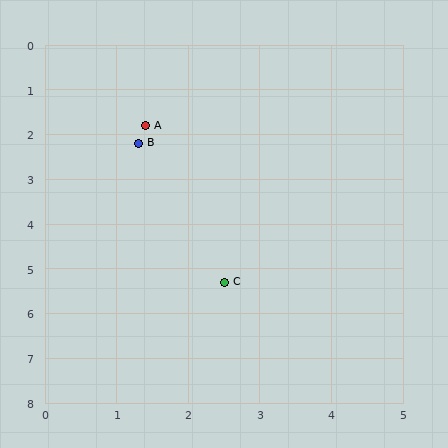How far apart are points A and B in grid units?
Points A and B are about 0.4 grid units apart.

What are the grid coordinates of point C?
Point C is at approximately (2.5, 5.3).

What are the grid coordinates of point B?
Point B is at approximately (1.3, 2.2).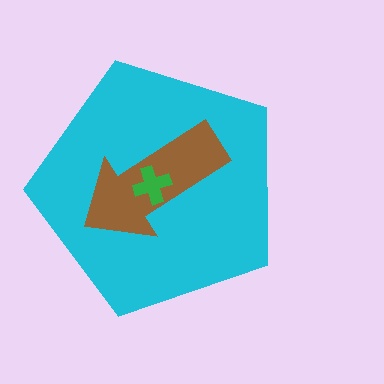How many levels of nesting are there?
3.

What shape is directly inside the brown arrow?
The green cross.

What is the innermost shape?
The green cross.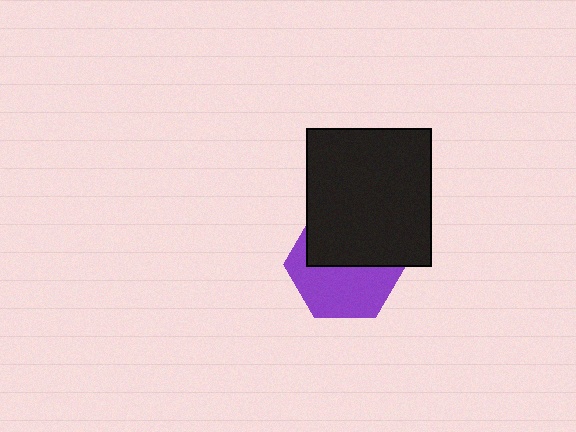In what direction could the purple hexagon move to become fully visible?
The purple hexagon could move down. That would shift it out from behind the black rectangle entirely.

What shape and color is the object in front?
The object in front is a black rectangle.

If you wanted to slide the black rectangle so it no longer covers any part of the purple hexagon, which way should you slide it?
Slide it up — that is the most direct way to separate the two shapes.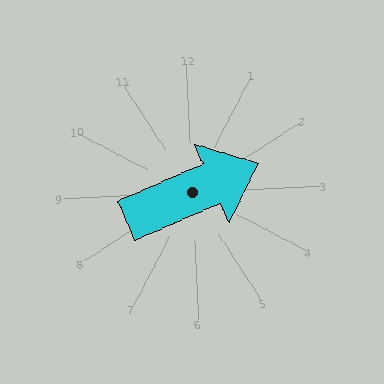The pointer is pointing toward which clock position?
Roughly 2 o'clock.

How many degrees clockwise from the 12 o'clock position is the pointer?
Approximately 69 degrees.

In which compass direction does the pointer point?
East.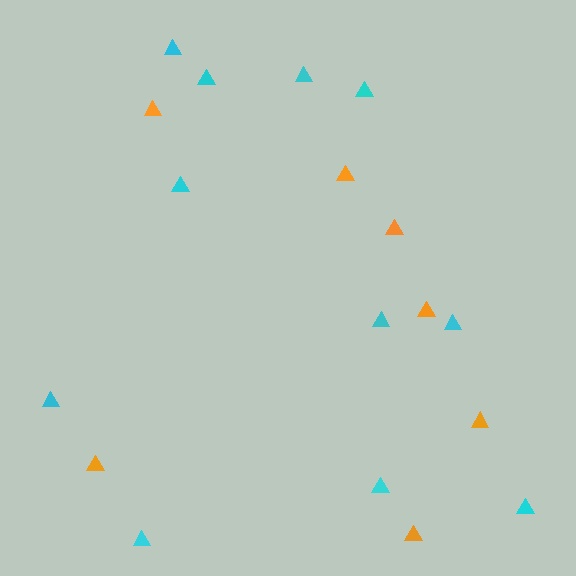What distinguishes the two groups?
There are 2 groups: one group of cyan triangles (11) and one group of orange triangles (7).